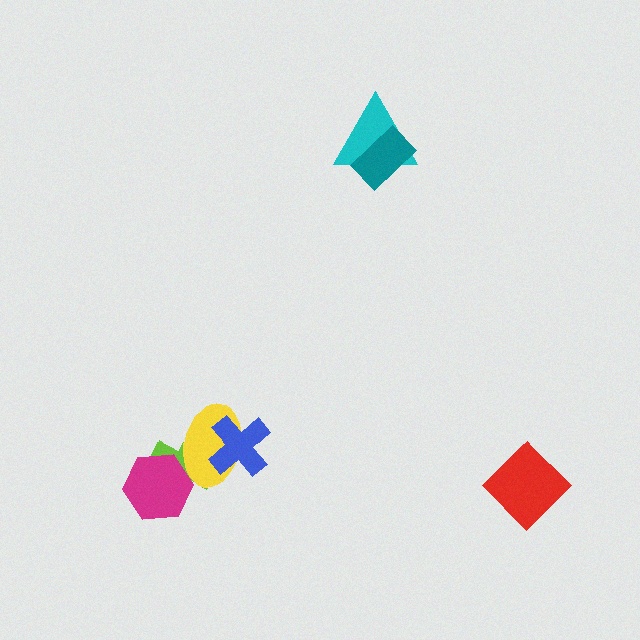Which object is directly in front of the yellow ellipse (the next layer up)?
The magenta hexagon is directly in front of the yellow ellipse.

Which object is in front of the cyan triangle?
The teal rectangle is in front of the cyan triangle.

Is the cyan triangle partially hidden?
Yes, it is partially covered by another shape.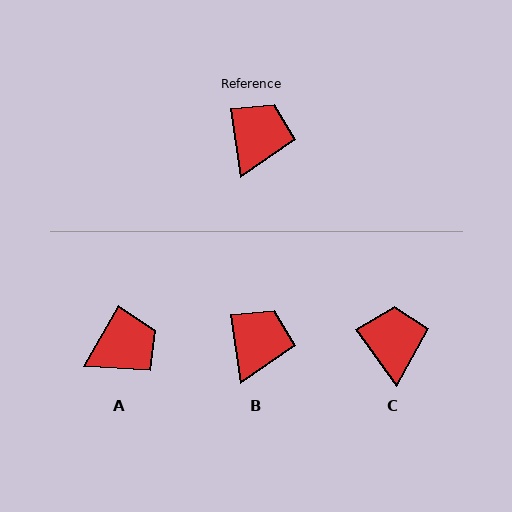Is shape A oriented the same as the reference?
No, it is off by about 39 degrees.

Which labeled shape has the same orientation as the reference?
B.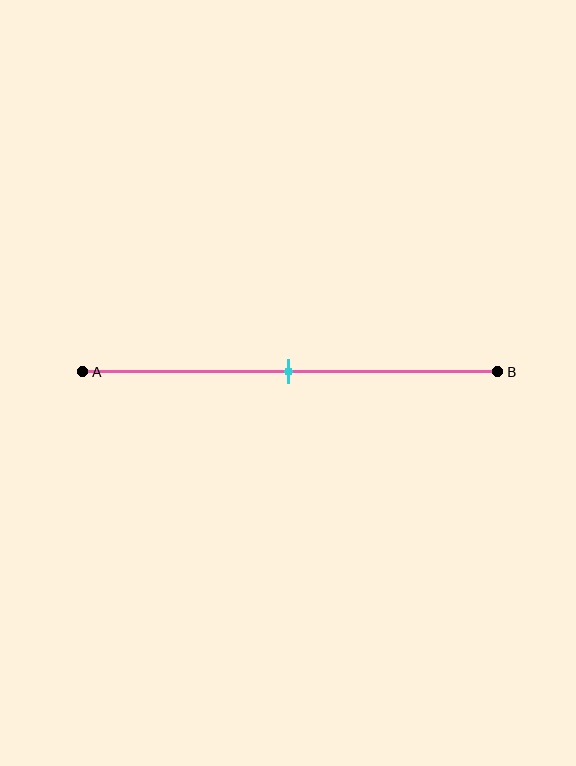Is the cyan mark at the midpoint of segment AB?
Yes, the mark is approximately at the midpoint.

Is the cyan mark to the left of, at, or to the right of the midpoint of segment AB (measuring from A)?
The cyan mark is approximately at the midpoint of segment AB.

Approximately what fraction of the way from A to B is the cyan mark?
The cyan mark is approximately 50% of the way from A to B.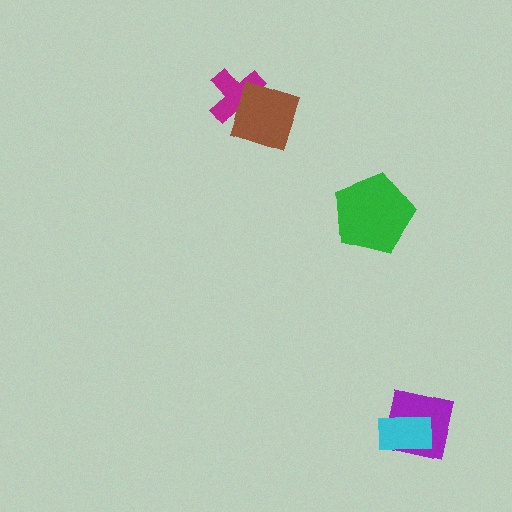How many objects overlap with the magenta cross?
1 object overlaps with the magenta cross.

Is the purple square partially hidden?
Yes, it is partially covered by another shape.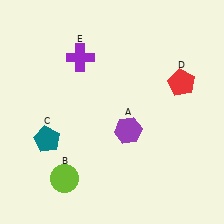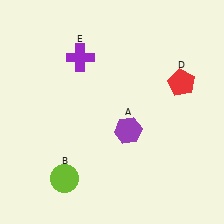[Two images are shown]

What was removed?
The teal pentagon (C) was removed in Image 2.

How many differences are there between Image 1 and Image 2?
There is 1 difference between the two images.